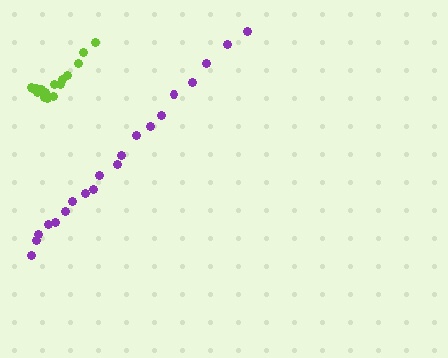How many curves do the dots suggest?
There are 2 distinct paths.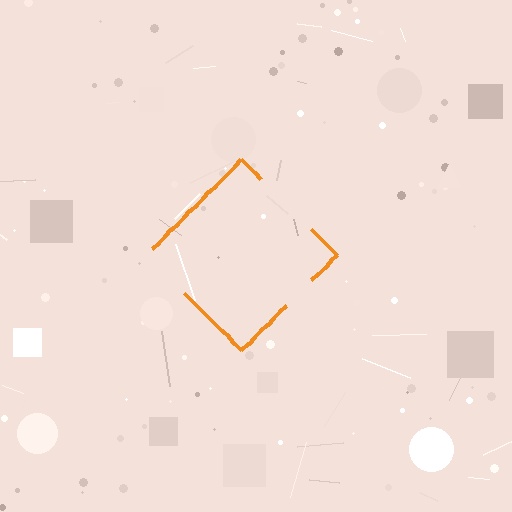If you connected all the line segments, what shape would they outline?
They would outline a diamond.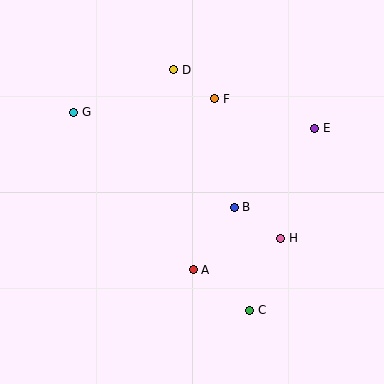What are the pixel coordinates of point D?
Point D is at (174, 70).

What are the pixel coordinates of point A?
Point A is at (193, 270).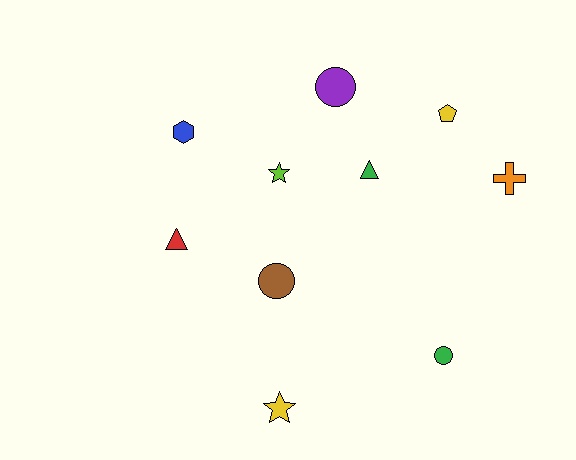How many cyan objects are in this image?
There are no cyan objects.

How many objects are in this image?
There are 10 objects.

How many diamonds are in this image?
There are no diamonds.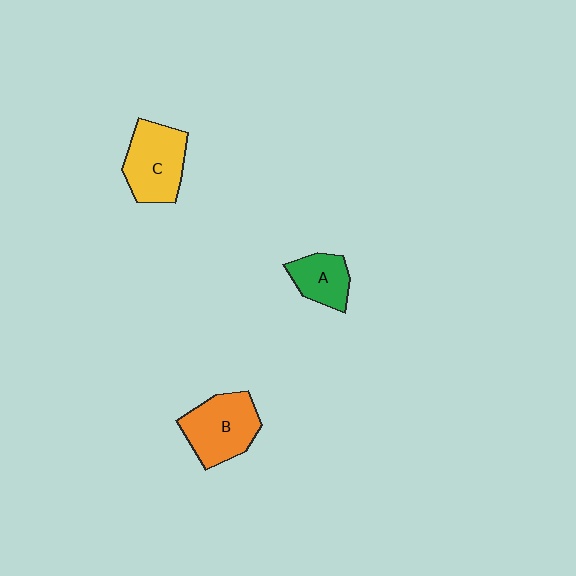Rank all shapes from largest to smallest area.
From largest to smallest: B (orange), C (yellow), A (green).